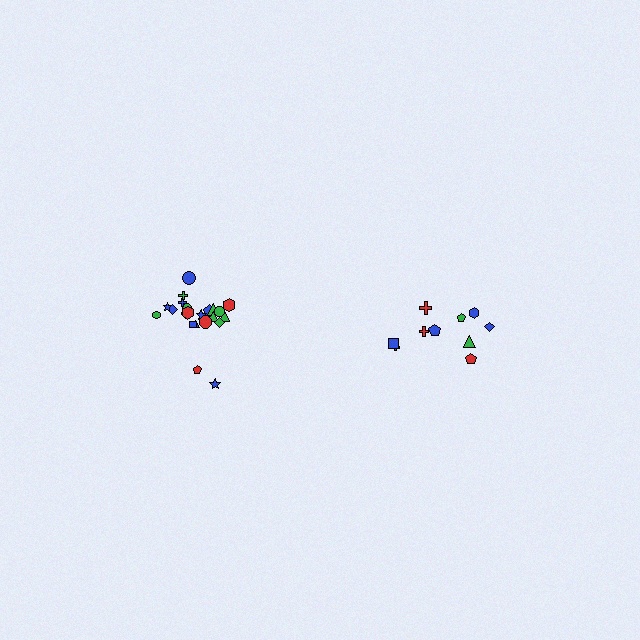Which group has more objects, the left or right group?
The left group.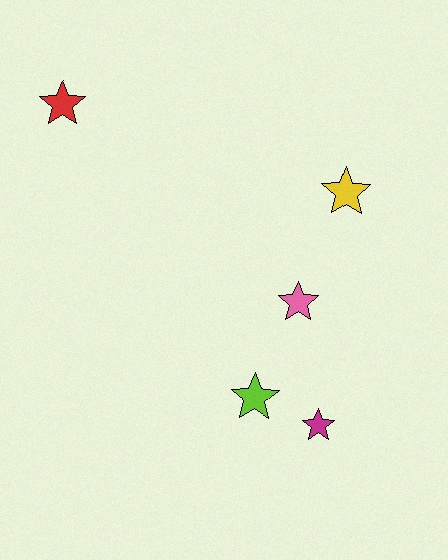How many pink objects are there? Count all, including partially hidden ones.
There is 1 pink object.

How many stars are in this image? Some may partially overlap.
There are 5 stars.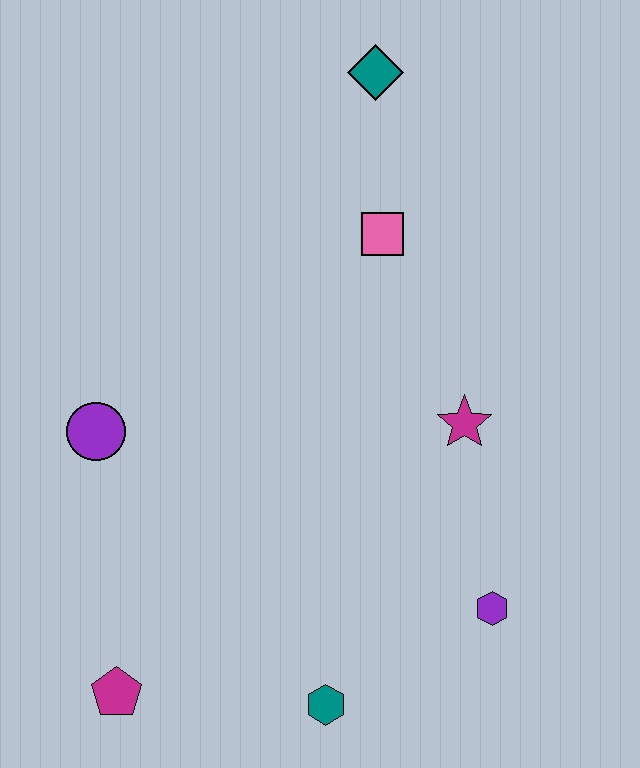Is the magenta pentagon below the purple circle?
Yes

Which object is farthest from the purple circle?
The teal diamond is farthest from the purple circle.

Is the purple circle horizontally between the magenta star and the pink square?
No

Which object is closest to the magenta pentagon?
The teal hexagon is closest to the magenta pentagon.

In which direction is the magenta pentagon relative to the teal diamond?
The magenta pentagon is below the teal diamond.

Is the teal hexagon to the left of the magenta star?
Yes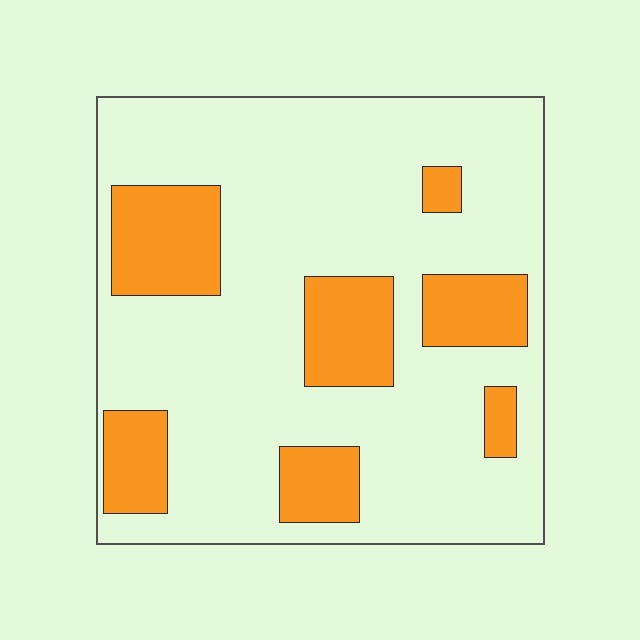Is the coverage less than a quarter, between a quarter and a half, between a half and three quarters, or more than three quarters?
Less than a quarter.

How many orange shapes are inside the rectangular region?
7.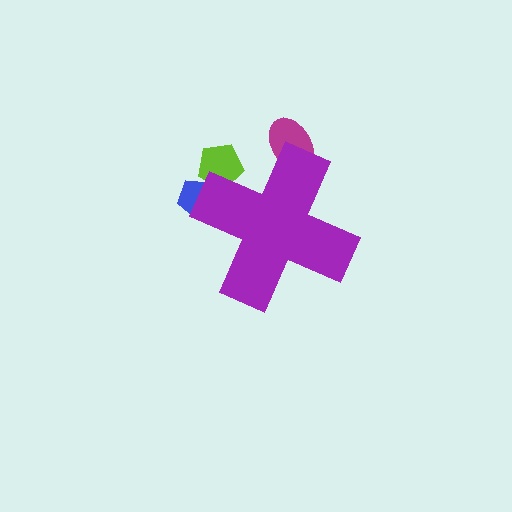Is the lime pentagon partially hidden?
Yes, the lime pentagon is partially hidden behind the purple cross.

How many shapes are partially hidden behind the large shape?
3 shapes are partially hidden.